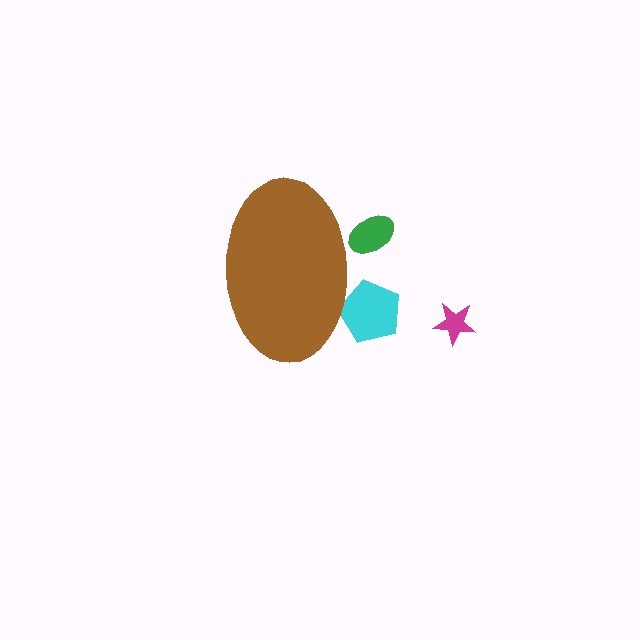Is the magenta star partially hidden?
No, the magenta star is fully visible.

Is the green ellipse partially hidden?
Yes, the green ellipse is partially hidden behind the brown ellipse.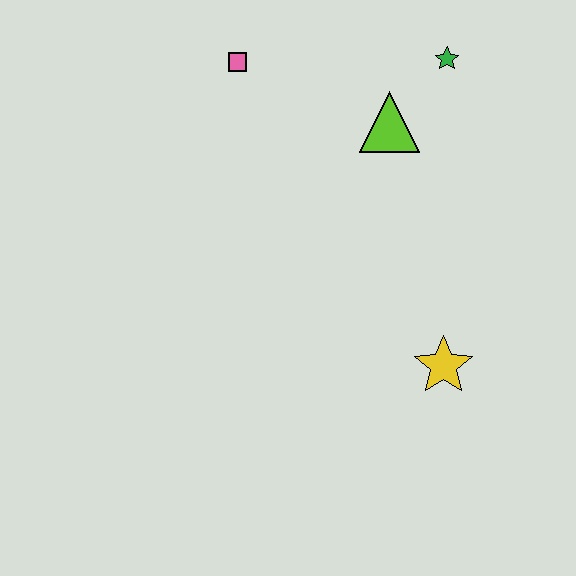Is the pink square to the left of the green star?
Yes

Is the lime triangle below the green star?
Yes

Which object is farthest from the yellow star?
The pink square is farthest from the yellow star.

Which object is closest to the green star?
The lime triangle is closest to the green star.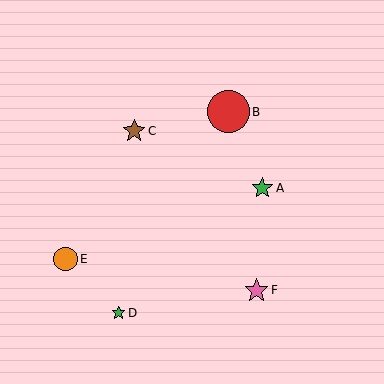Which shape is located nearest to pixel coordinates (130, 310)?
The green star (labeled D) at (119, 313) is nearest to that location.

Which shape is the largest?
The red circle (labeled B) is the largest.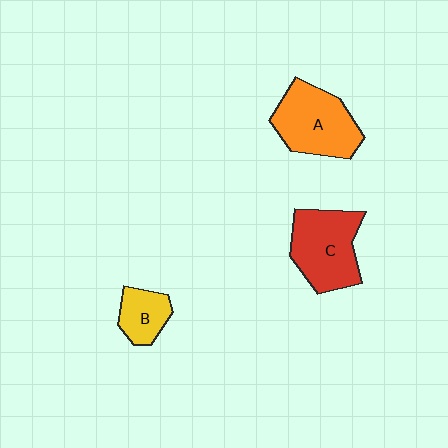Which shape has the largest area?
Shape C (red).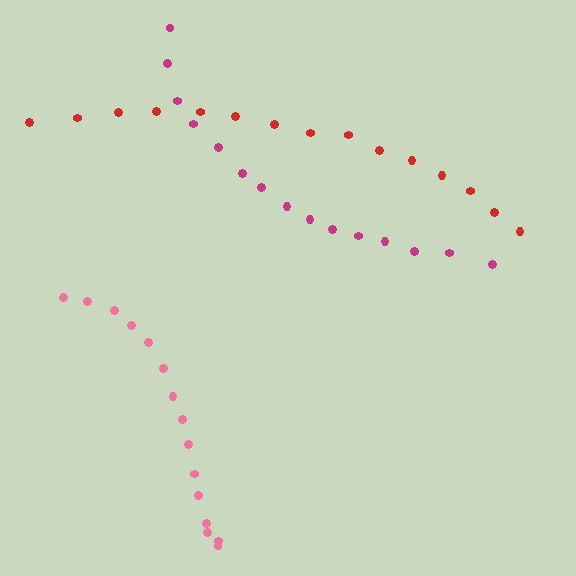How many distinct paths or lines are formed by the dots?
There are 3 distinct paths.